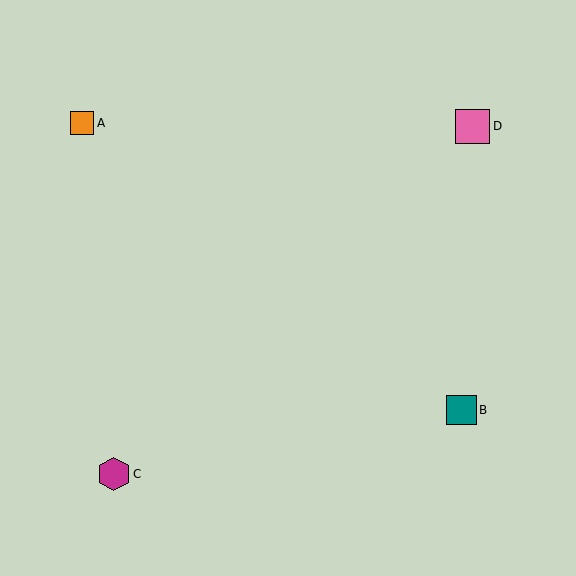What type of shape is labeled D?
Shape D is a pink square.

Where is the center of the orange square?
The center of the orange square is at (82, 123).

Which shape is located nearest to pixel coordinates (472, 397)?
The teal square (labeled B) at (461, 410) is nearest to that location.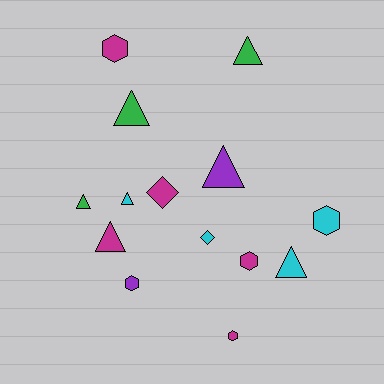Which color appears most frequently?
Magenta, with 5 objects.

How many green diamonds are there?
There are no green diamonds.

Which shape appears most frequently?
Triangle, with 7 objects.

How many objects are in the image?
There are 14 objects.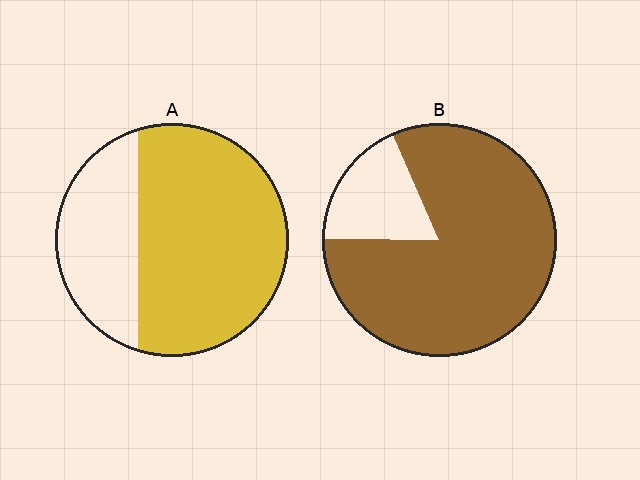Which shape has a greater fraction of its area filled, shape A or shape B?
Shape B.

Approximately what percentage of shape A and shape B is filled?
A is approximately 70% and B is approximately 80%.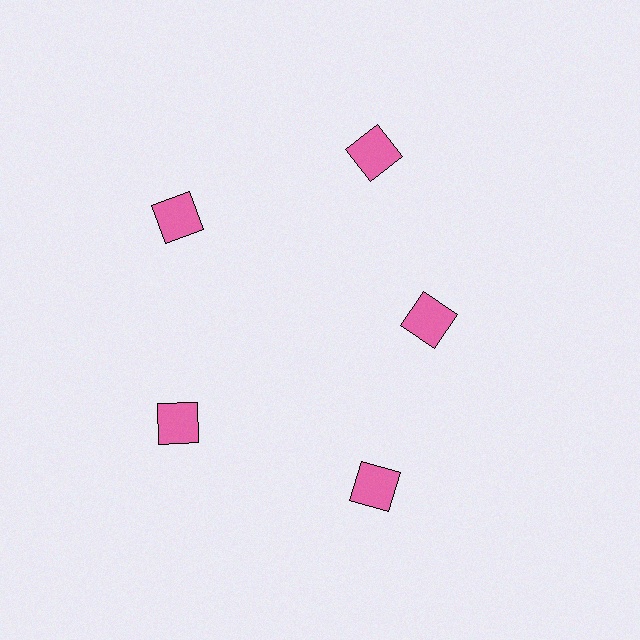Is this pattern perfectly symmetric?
No. The 5 pink squares are arranged in a ring, but one element near the 3 o'clock position is pulled inward toward the center, breaking the 5-fold rotational symmetry.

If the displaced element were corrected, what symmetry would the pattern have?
It would have 5-fold rotational symmetry — the pattern would map onto itself every 72 degrees.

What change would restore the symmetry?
The symmetry would be restored by moving it outward, back onto the ring so that all 5 squares sit at equal angles and equal distance from the center.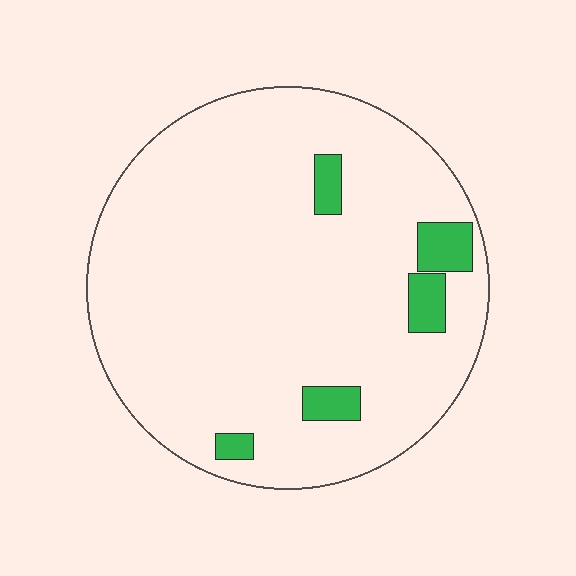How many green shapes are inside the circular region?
5.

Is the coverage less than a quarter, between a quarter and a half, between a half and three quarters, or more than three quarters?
Less than a quarter.